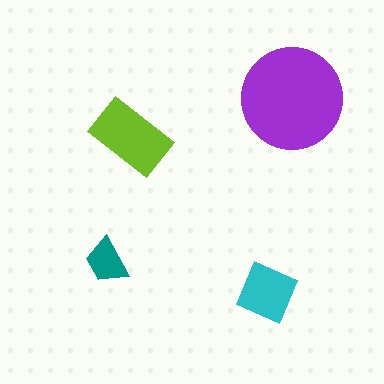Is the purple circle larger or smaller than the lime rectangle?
Larger.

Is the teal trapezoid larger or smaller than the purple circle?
Smaller.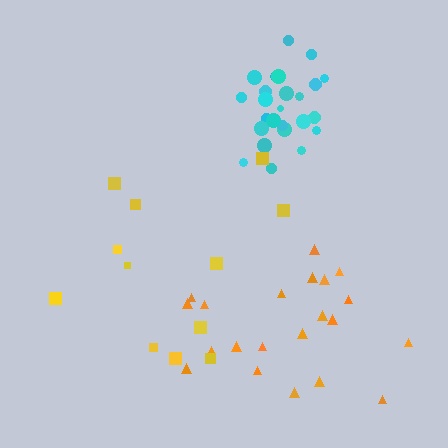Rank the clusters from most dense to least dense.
cyan, orange, yellow.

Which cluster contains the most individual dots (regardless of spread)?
Cyan (25).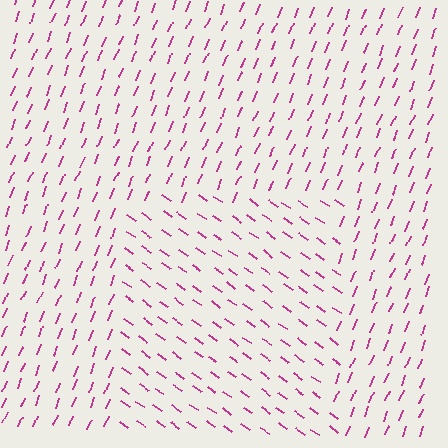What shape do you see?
I see a rectangle.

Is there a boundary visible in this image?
Yes, there is a texture boundary formed by a change in line orientation.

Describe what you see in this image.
The image is filled with small magenta line segments. A rectangle region in the image has lines oriented differently from the surrounding lines, creating a visible texture boundary.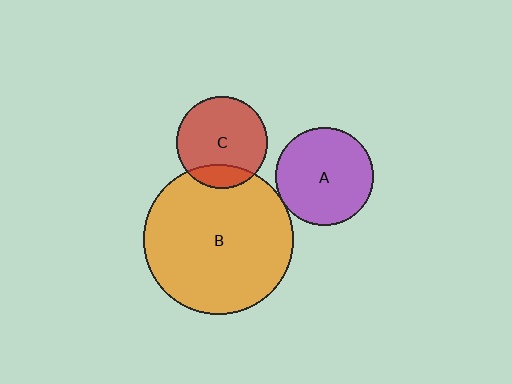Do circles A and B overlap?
Yes.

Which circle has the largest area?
Circle B (orange).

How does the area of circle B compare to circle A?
Approximately 2.3 times.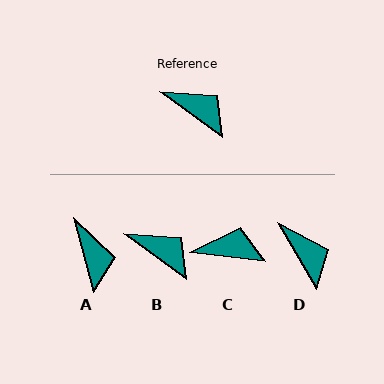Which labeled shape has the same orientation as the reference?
B.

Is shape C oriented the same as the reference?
No, it is off by about 29 degrees.